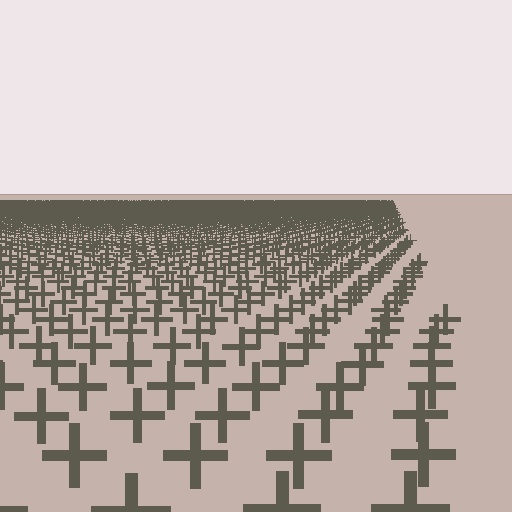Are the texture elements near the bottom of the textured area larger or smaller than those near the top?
Larger. Near the bottom, elements are closer to the viewer and appear at a bigger on-screen size.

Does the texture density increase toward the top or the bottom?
Density increases toward the top.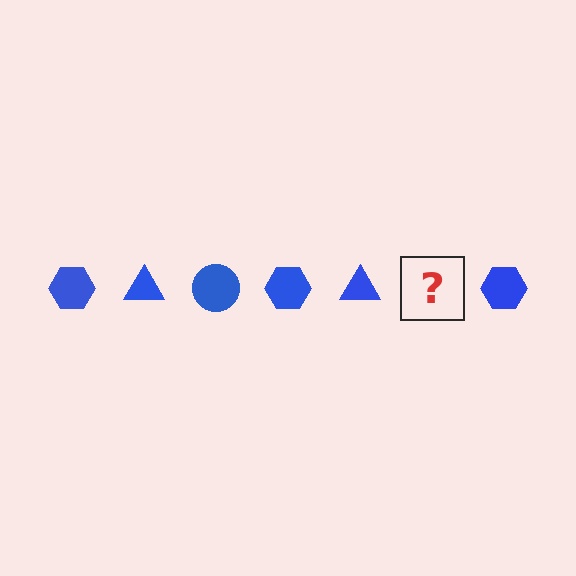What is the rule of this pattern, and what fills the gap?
The rule is that the pattern cycles through hexagon, triangle, circle shapes in blue. The gap should be filled with a blue circle.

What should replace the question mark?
The question mark should be replaced with a blue circle.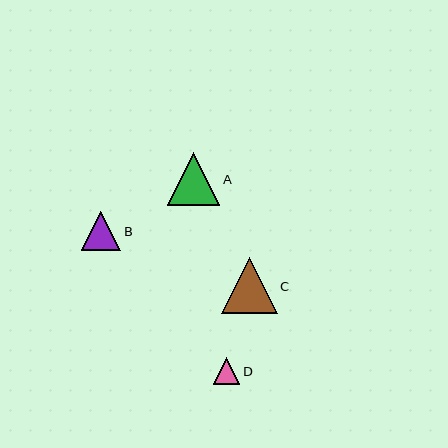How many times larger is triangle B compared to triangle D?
Triangle B is approximately 1.5 times the size of triangle D.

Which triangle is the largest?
Triangle C is the largest with a size of approximately 55 pixels.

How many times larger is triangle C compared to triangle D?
Triangle C is approximately 2.1 times the size of triangle D.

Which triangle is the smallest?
Triangle D is the smallest with a size of approximately 26 pixels.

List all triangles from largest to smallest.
From largest to smallest: C, A, B, D.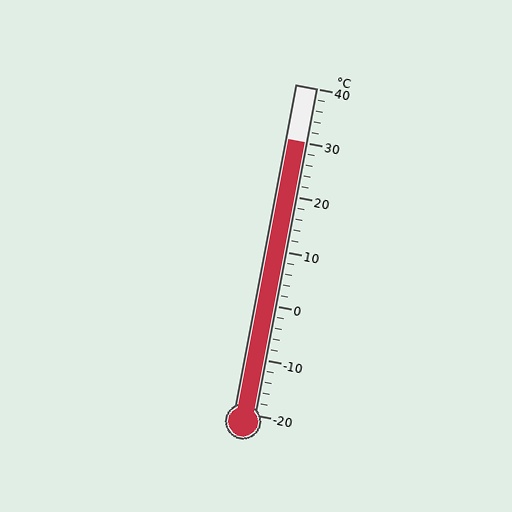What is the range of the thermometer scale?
The thermometer scale ranges from -20°C to 40°C.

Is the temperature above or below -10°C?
The temperature is above -10°C.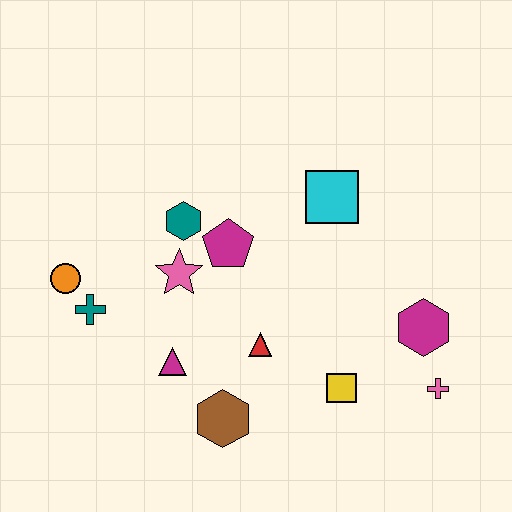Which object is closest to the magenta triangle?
The brown hexagon is closest to the magenta triangle.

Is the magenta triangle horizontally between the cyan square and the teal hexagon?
No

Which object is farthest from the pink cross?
The orange circle is farthest from the pink cross.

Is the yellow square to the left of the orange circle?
No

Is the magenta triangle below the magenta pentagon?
Yes